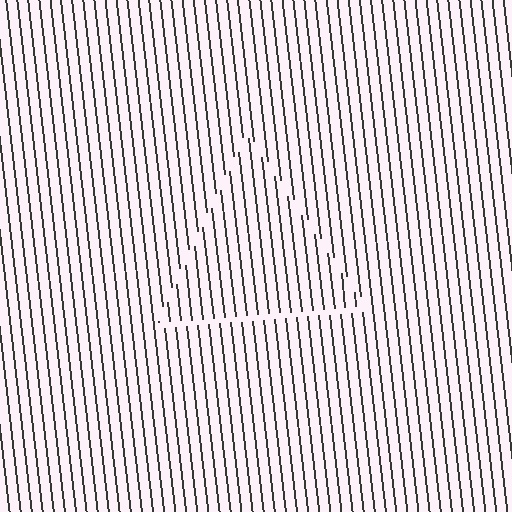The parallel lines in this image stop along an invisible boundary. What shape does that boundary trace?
An illusory triangle. The interior of the shape contains the same grating, shifted by half a period — the contour is defined by the phase discontinuity where line-ends from the inner and outer gratings abut.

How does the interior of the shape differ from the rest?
The interior of the shape contains the same grating, shifted by half a period — the contour is defined by the phase discontinuity where line-ends from the inner and outer gratings abut.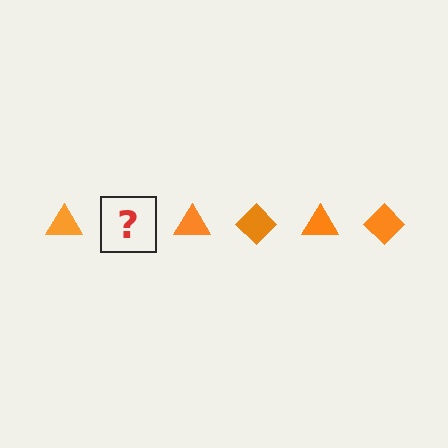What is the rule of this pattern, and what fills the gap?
The rule is that the pattern cycles through triangle, diamond shapes in orange. The gap should be filled with an orange diamond.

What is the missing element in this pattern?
The missing element is an orange diamond.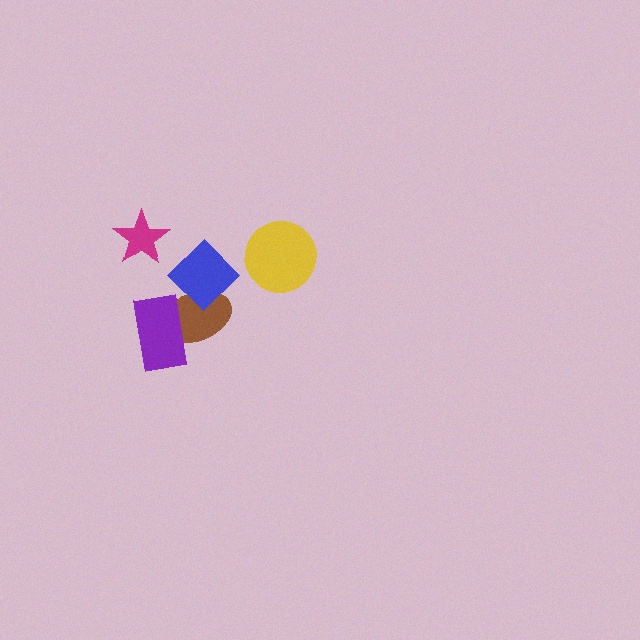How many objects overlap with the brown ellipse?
2 objects overlap with the brown ellipse.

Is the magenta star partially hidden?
No, no other shape covers it.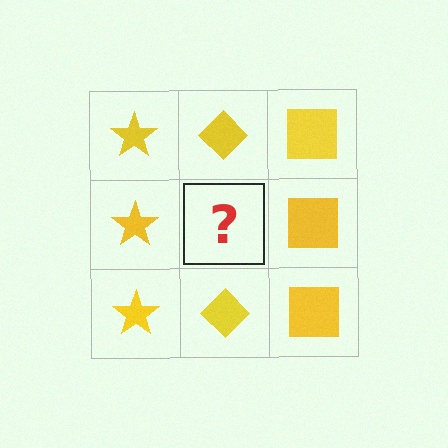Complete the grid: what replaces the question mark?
The question mark should be replaced with a yellow diamond.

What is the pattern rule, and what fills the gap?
The rule is that each column has a consistent shape. The gap should be filled with a yellow diamond.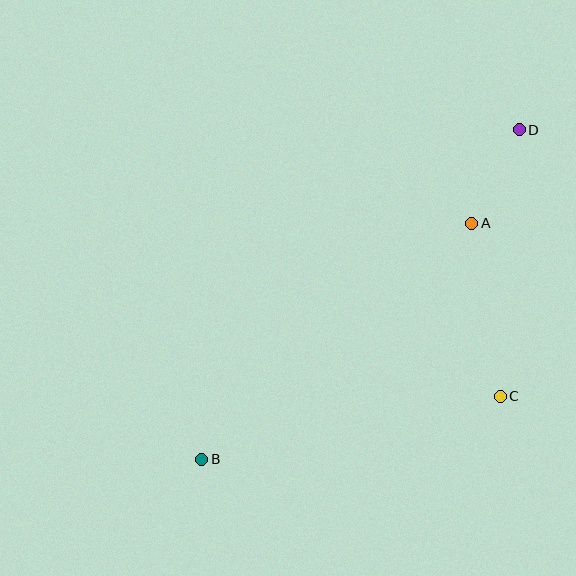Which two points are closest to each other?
Points A and D are closest to each other.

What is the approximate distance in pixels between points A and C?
The distance between A and C is approximately 175 pixels.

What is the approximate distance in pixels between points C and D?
The distance between C and D is approximately 267 pixels.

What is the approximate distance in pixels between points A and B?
The distance between A and B is approximately 359 pixels.